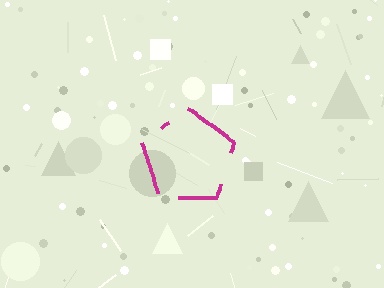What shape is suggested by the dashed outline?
The dashed outline suggests a pentagon.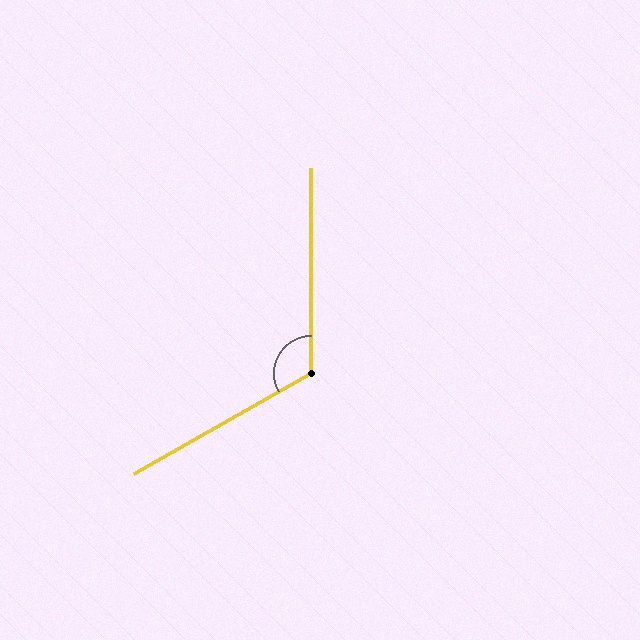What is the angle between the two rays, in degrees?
Approximately 120 degrees.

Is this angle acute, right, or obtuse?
It is obtuse.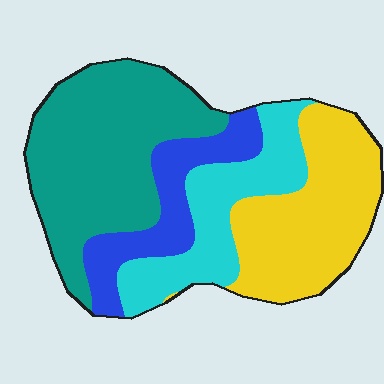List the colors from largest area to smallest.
From largest to smallest: teal, yellow, cyan, blue.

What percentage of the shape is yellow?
Yellow covers 28% of the shape.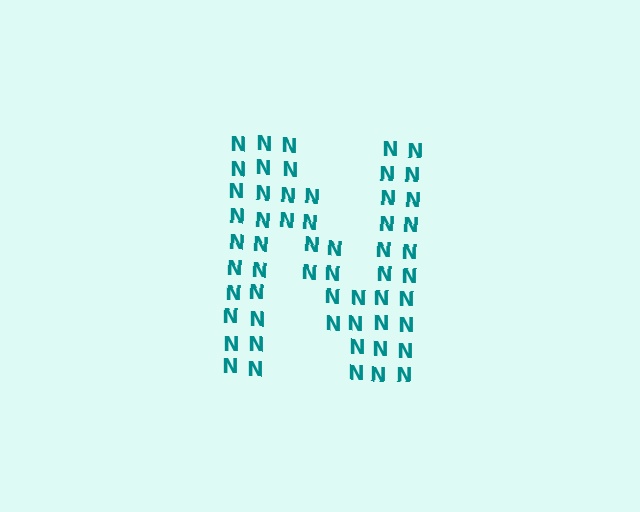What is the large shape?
The large shape is the letter N.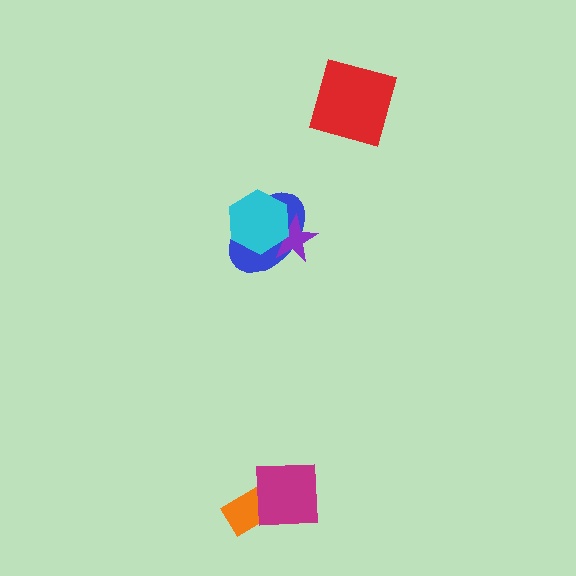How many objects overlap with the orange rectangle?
1 object overlaps with the orange rectangle.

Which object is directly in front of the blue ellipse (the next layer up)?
The purple star is directly in front of the blue ellipse.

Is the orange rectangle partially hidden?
Yes, it is partially covered by another shape.